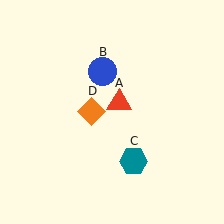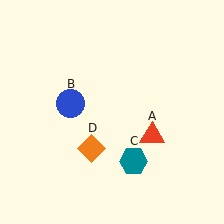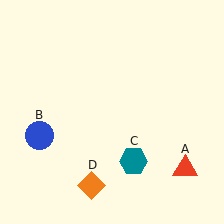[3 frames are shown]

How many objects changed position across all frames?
3 objects changed position: red triangle (object A), blue circle (object B), orange diamond (object D).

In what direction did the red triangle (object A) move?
The red triangle (object A) moved down and to the right.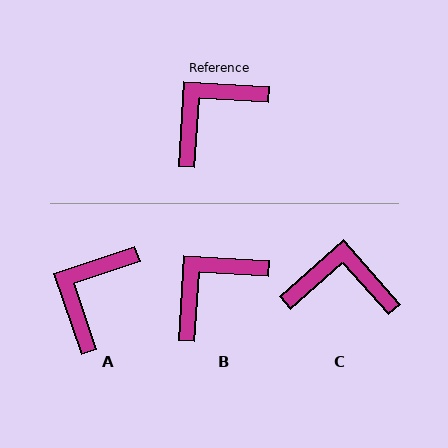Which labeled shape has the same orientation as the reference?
B.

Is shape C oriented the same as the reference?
No, it is off by about 45 degrees.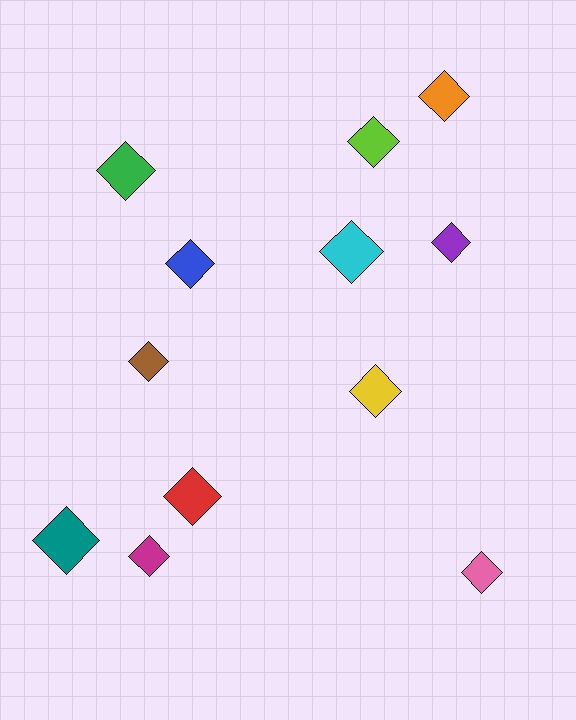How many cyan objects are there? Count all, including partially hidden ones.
There is 1 cyan object.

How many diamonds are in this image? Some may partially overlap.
There are 12 diamonds.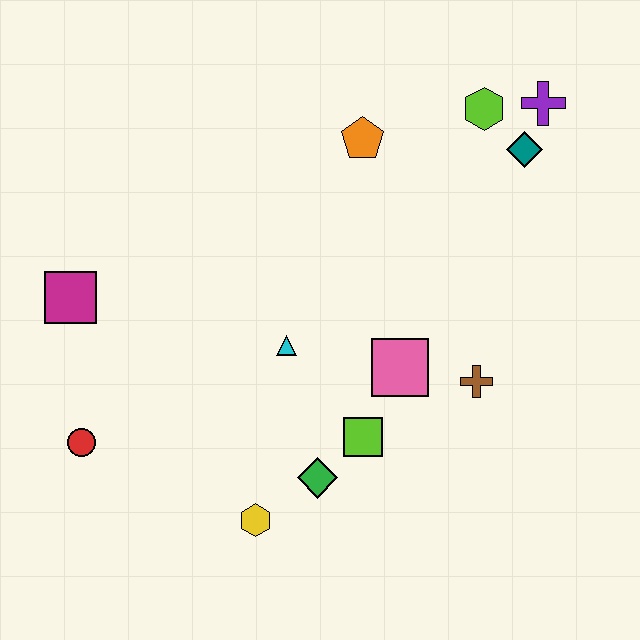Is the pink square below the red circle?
No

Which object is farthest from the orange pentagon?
The red circle is farthest from the orange pentagon.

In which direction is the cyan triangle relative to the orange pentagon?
The cyan triangle is below the orange pentagon.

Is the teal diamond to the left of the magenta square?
No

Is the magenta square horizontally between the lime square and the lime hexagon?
No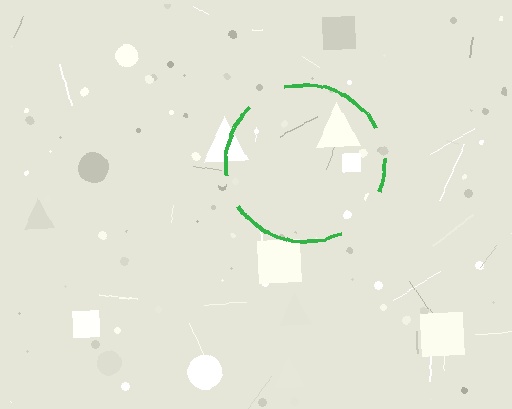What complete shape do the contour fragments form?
The contour fragments form a circle.